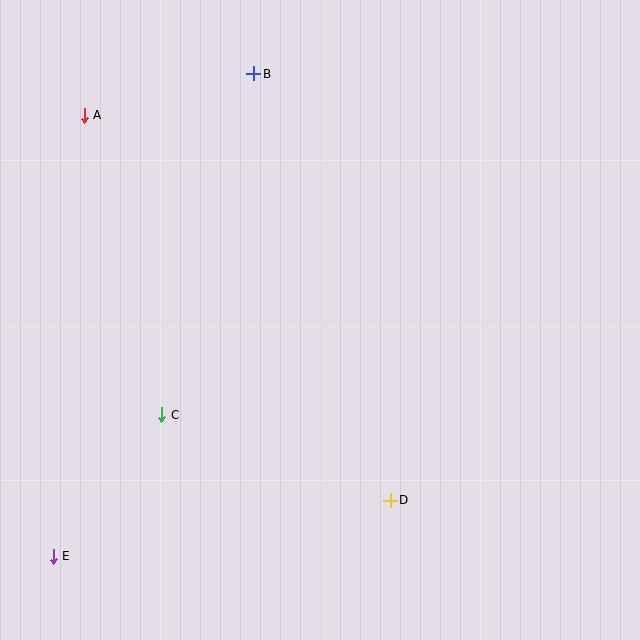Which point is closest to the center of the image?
Point C at (162, 415) is closest to the center.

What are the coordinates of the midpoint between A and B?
The midpoint between A and B is at (169, 94).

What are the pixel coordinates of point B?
Point B is at (254, 74).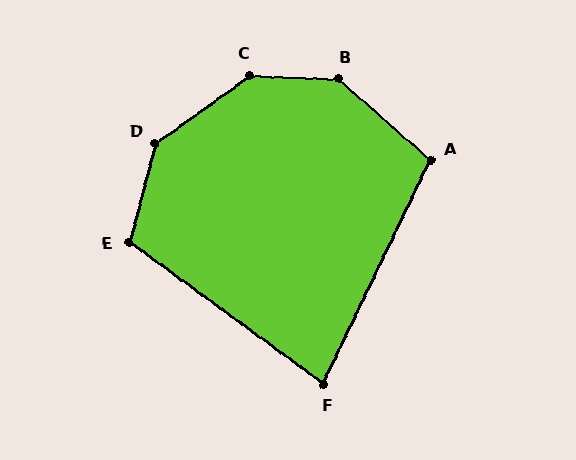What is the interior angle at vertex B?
Approximately 141 degrees (obtuse).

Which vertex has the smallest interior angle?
F, at approximately 79 degrees.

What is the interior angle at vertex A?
Approximately 106 degrees (obtuse).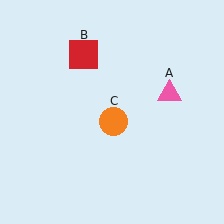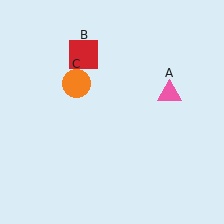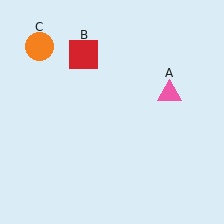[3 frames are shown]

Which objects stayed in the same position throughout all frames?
Pink triangle (object A) and red square (object B) remained stationary.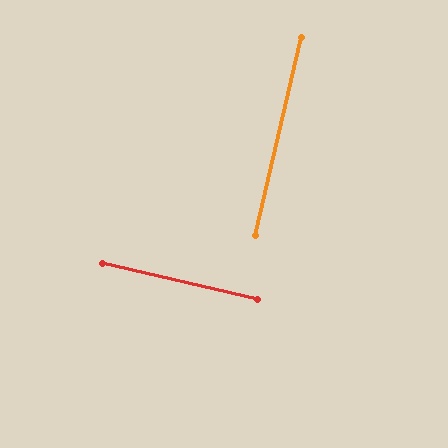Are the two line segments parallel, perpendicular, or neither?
Perpendicular — they meet at approximately 90°.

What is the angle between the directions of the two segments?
Approximately 90 degrees.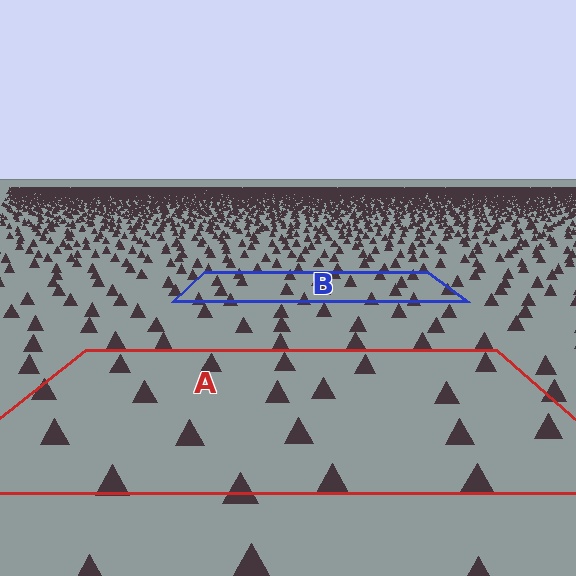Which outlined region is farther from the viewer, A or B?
Region B is farther from the viewer — the texture elements inside it appear smaller and more densely packed.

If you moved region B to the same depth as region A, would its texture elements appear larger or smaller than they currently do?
They would appear larger. At a closer depth, the same texture elements are projected at a bigger on-screen size.